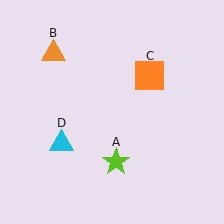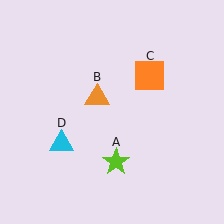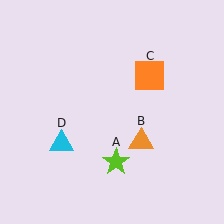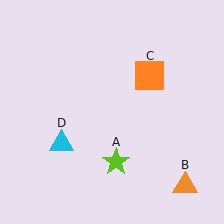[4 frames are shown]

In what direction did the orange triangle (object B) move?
The orange triangle (object B) moved down and to the right.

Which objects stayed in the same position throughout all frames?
Lime star (object A) and orange square (object C) and cyan triangle (object D) remained stationary.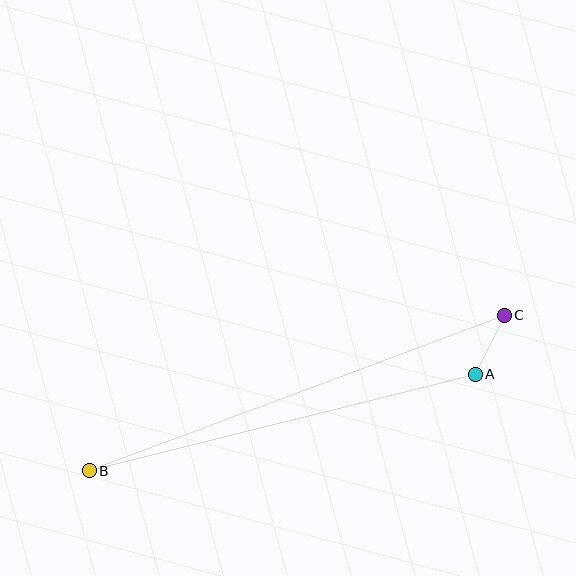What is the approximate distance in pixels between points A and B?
The distance between A and B is approximately 398 pixels.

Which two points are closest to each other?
Points A and C are closest to each other.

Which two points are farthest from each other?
Points B and C are farthest from each other.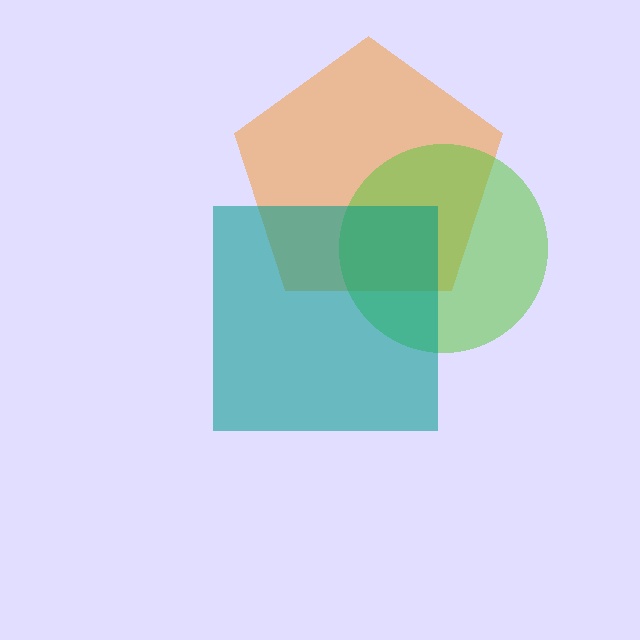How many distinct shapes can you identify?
There are 3 distinct shapes: an orange pentagon, a lime circle, a teal square.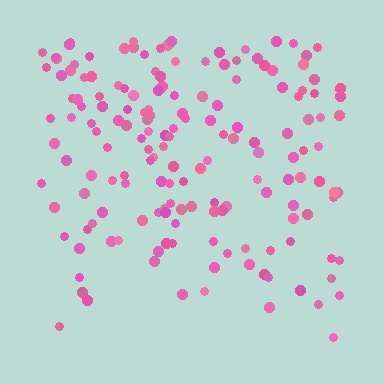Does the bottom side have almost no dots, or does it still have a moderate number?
Still a moderate number, just noticeably fewer than the top.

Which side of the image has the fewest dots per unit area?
The bottom.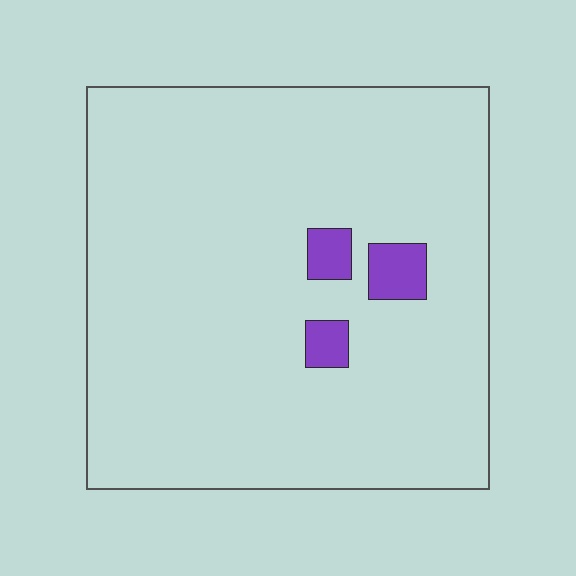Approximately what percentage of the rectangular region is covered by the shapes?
Approximately 5%.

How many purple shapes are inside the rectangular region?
3.